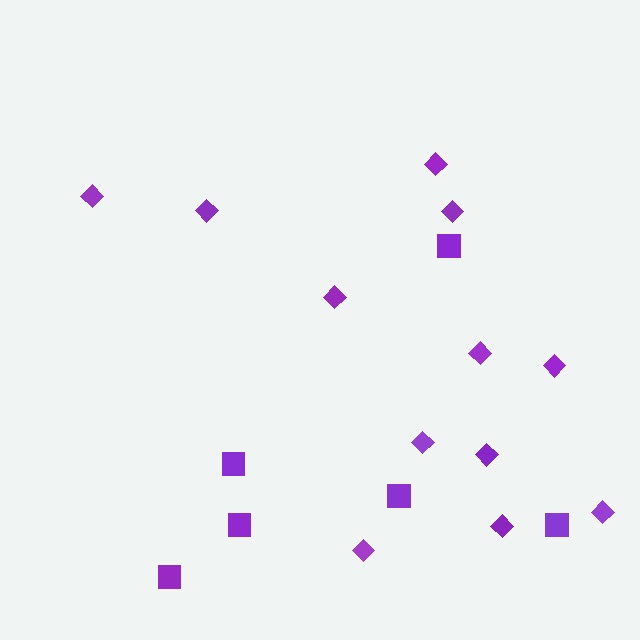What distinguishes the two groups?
There are 2 groups: one group of diamonds (12) and one group of squares (6).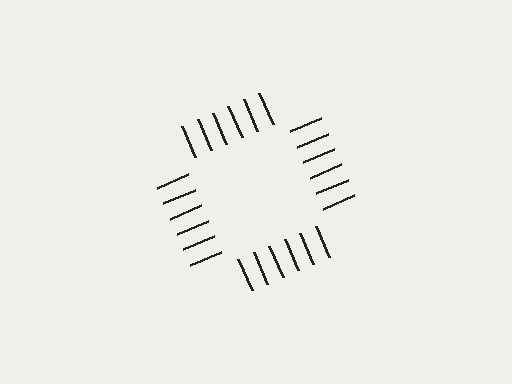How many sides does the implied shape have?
4 sides — the line-ends trace a square.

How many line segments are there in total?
24 — 6 along each of the 4 edges.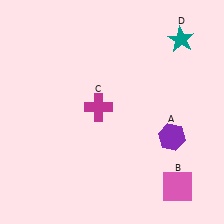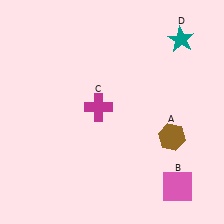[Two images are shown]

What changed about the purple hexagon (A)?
In Image 1, A is purple. In Image 2, it changed to brown.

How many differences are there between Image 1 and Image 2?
There is 1 difference between the two images.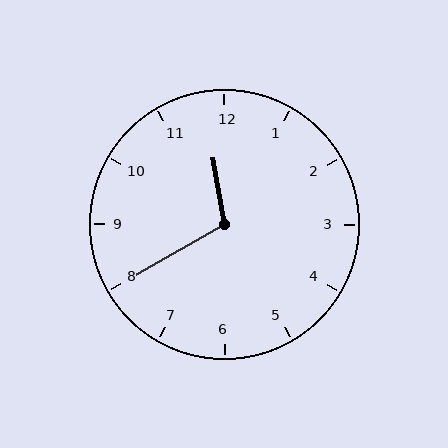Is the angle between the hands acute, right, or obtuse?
It is obtuse.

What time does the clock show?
11:40.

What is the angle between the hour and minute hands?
Approximately 110 degrees.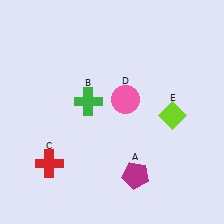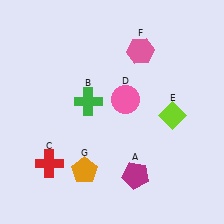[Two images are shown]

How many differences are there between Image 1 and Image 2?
There are 2 differences between the two images.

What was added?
A pink hexagon (F), an orange pentagon (G) were added in Image 2.